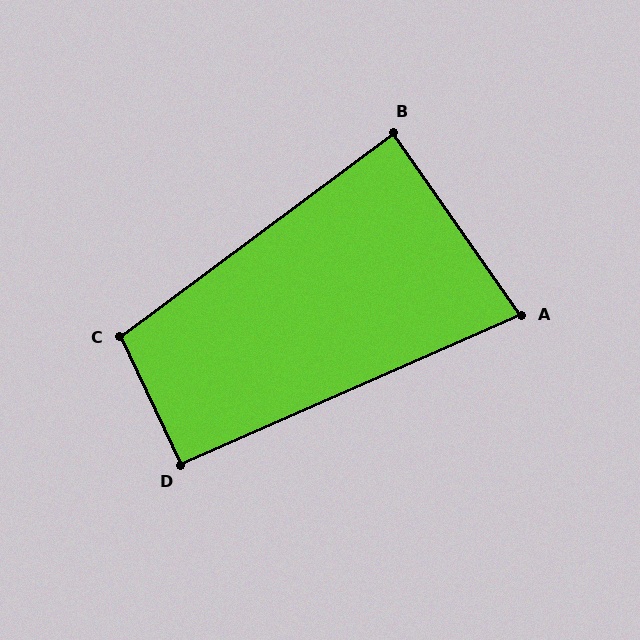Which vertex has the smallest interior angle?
A, at approximately 79 degrees.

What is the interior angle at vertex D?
Approximately 92 degrees (approximately right).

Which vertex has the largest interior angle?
C, at approximately 101 degrees.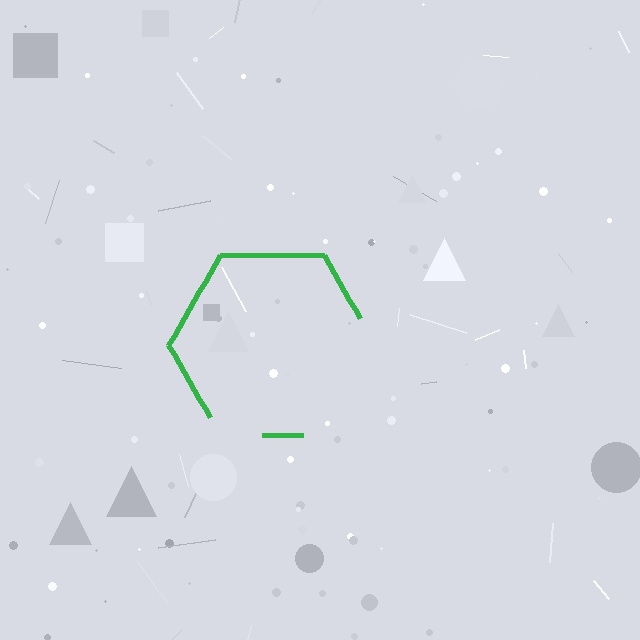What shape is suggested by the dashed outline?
The dashed outline suggests a hexagon.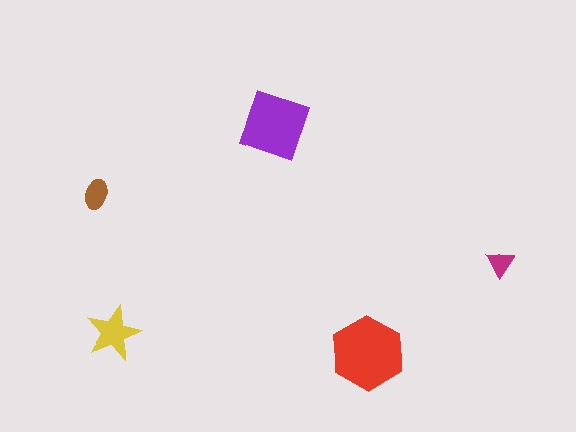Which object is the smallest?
The magenta triangle.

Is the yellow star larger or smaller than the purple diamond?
Smaller.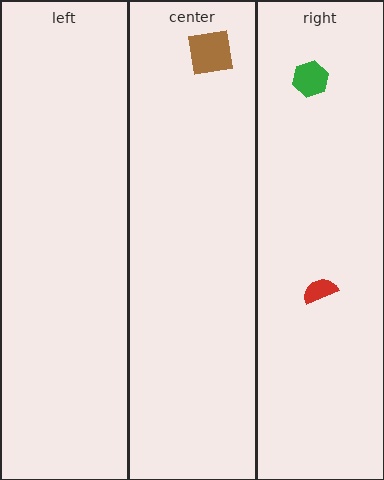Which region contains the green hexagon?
The right region.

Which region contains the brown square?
The center region.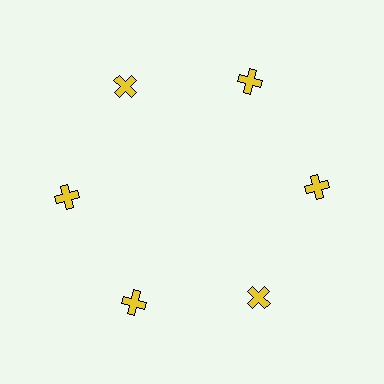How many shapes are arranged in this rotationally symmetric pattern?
There are 6 shapes, arranged in 6 groups of 1.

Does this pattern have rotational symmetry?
Yes, this pattern has 6-fold rotational symmetry. It looks the same after rotating 60 degrees around the center.